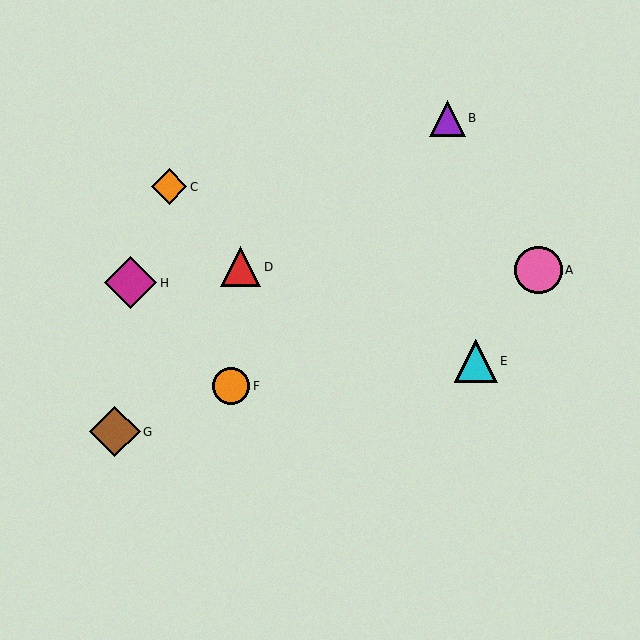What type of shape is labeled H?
Shape H is a magenta diamond.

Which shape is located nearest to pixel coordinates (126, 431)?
The brown diamond (labeled G) at (115, 432) is nearest to that location.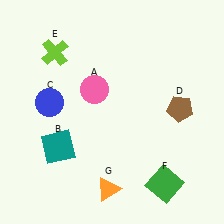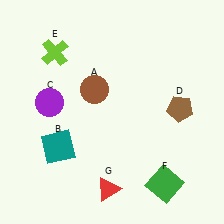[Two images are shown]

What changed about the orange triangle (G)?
In Image 1, G is orange. In Image 2, it changed to red.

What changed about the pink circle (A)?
In Image 1, A is pink. In Image 2, it changed to brown.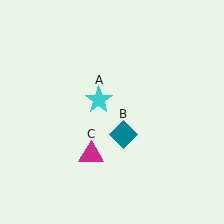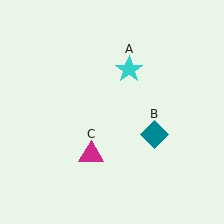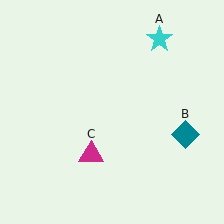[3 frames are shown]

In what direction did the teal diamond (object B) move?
The teal diamond (object B) moved right.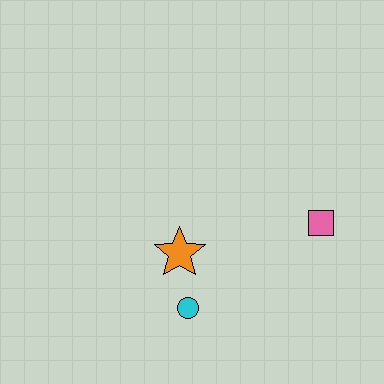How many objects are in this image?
There are 3 objects.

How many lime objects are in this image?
There are no lime objects.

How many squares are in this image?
There is 1 square.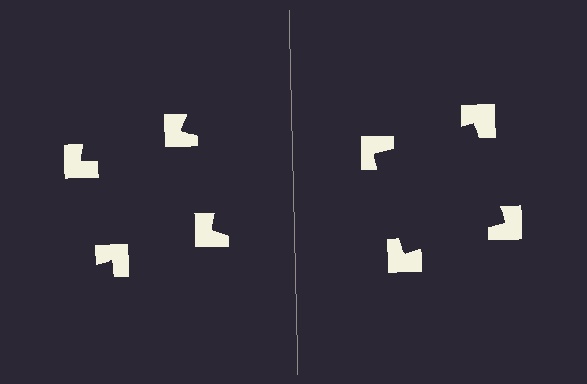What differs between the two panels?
The notched squares are positioned identically on both sides; only the wedge orientations differ. On the right they align to a square; on the left they are misaligned.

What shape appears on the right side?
An illusory square.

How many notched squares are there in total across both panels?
8 — 4 on each side.